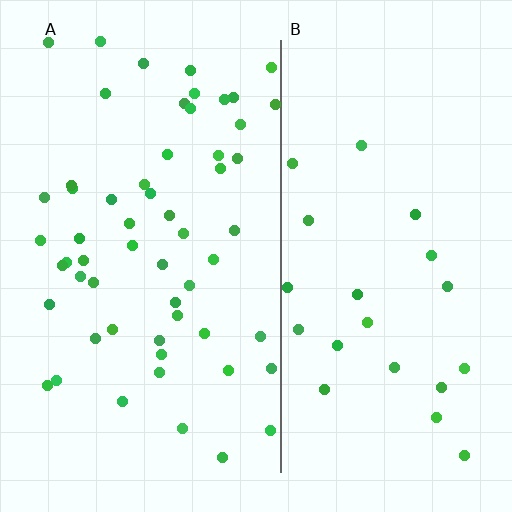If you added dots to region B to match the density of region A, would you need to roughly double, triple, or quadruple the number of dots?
Approximately triple.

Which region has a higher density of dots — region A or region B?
A (the left).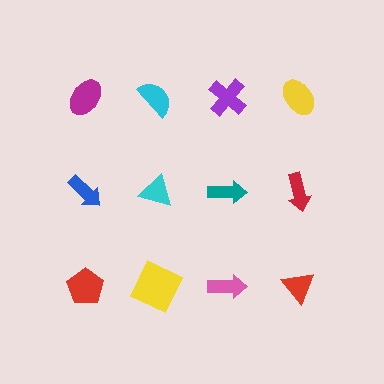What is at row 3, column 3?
A pink arrow.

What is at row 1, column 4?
A yellow ellipse.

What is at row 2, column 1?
A blue arrow.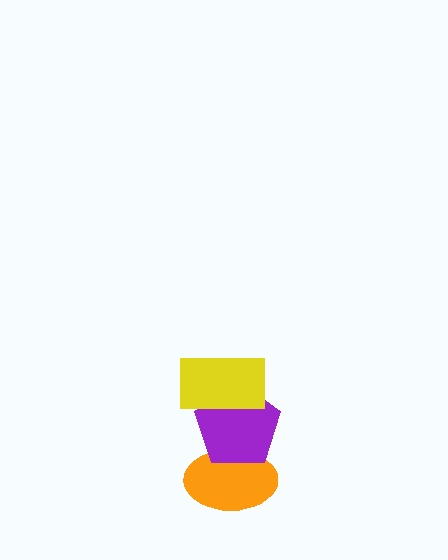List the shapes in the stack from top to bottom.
From top to bottom: the yellow rectangle, the purple pentagon, the orange ellipse.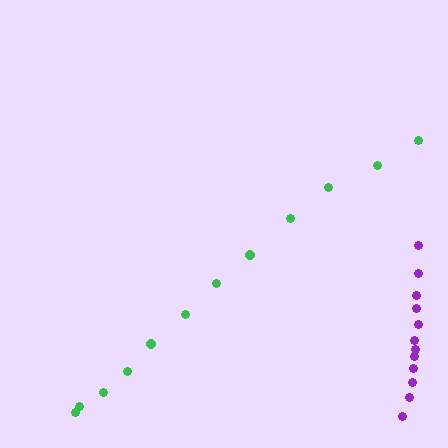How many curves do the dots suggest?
There are 2 distinct paths.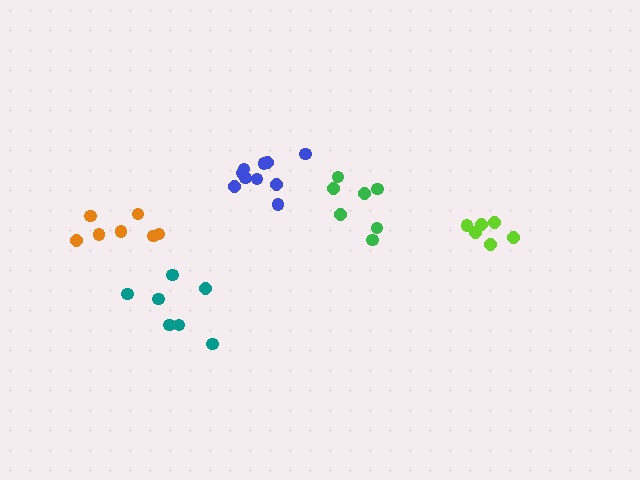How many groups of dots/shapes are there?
There are 5 groups.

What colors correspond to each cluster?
The clusters are colored: green, lime, orange, blue, teal.